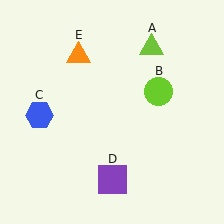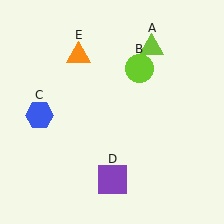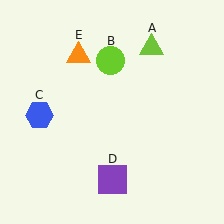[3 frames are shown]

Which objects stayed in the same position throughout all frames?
Lime triangle (object A) and blue hexagon (object C) and purple square (object D) and orange triangle (object E) remained stationary.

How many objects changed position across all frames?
1 object changed position: lime circle (object B).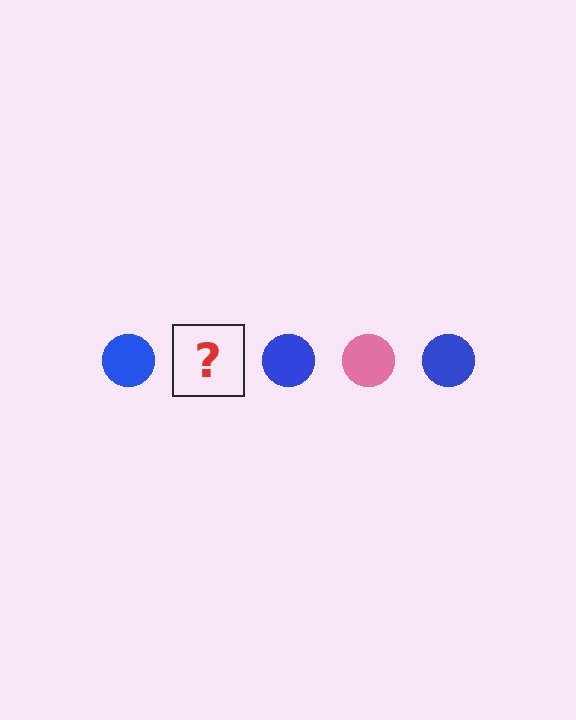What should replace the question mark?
The question mark should be replaced with a pink circle.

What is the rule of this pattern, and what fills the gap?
The rule is that the pattern cycles through blue, pink circles. The gap should be filled with a pink circle.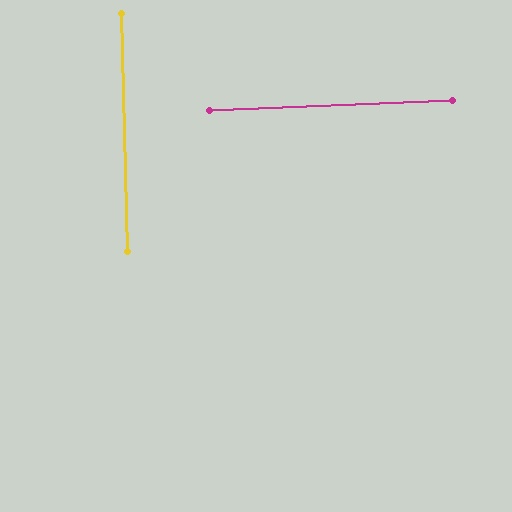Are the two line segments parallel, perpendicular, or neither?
Perpendicular — they meet at approximately 89°.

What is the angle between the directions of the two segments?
Approximately 89 degrees.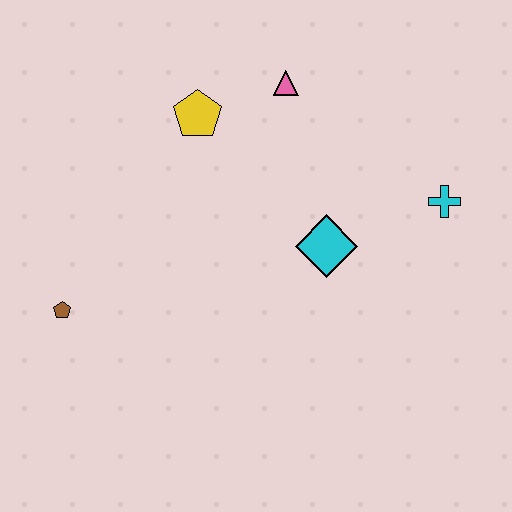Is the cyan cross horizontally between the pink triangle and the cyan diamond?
No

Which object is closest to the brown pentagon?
The yellow pentagon is closest to the brown pentagon.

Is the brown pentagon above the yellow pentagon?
No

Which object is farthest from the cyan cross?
The brown pentagon is farthest from the cyan cross.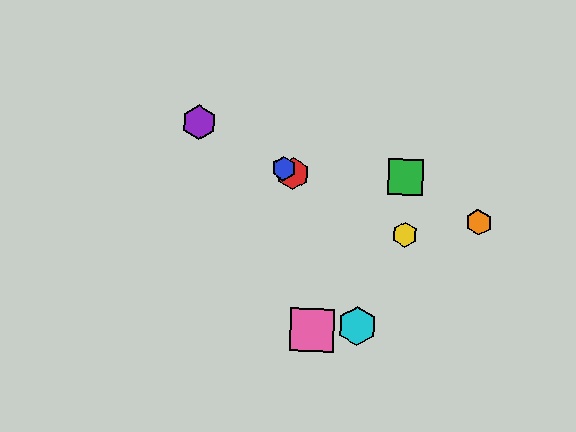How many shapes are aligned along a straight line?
4 shapes (the red hexagon, the blue hexagon, the yellow hexagon, the purple hexagon) are aligned along a straight line.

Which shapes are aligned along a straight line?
The red hexagon, the blue hexagon, the yellow hexagon, the purple hexagon are aligned along a straight line.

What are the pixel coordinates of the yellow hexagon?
The yellow hexagon is at (405, 235).